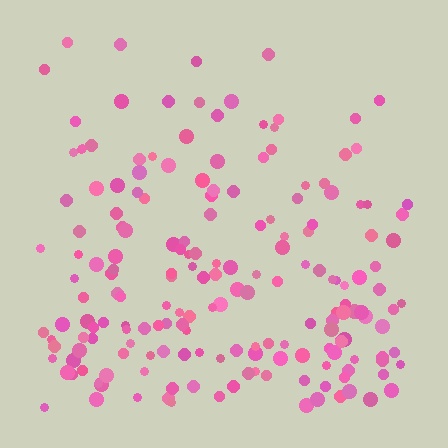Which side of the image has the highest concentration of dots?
The bottom.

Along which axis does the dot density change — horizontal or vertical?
Vertical.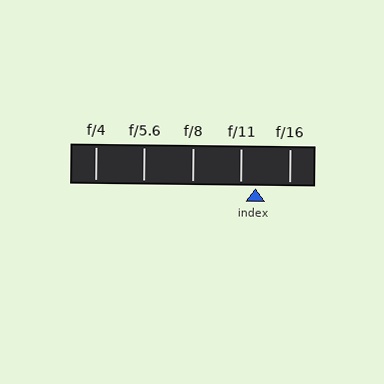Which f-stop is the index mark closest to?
The index mark is closest to f/11.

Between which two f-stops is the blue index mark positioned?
The index mark is between f/11 and f/16.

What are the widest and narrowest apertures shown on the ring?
The widest aperture shown is f/4 and the narrowest is f/16.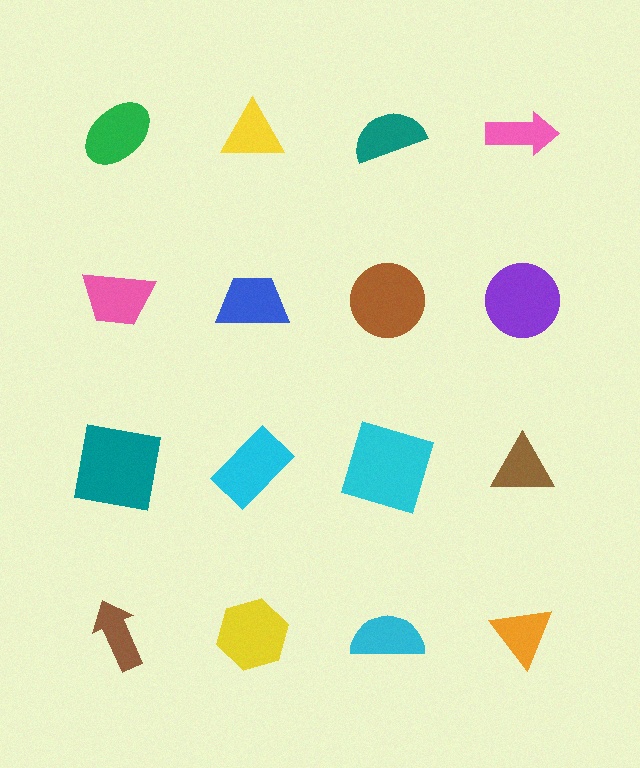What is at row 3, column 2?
A cyan rectangle.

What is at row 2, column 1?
A pink trapezoid.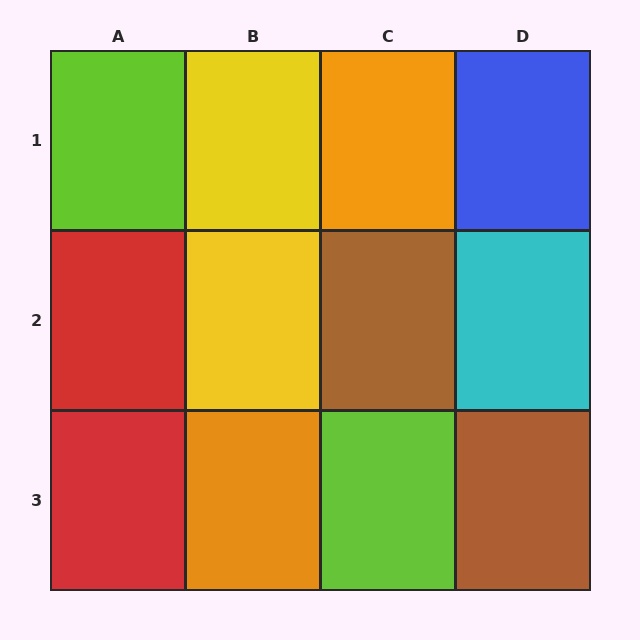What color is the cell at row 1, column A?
Lime.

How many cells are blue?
1 cell is blue.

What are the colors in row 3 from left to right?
Red, orange, lime, brown.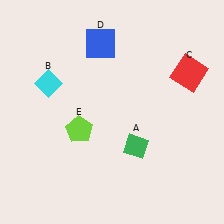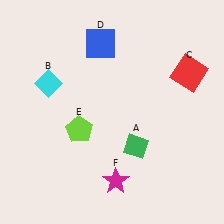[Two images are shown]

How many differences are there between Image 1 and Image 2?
There is 1 difference between the two images.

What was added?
A magenta star (F) was added in Image 2.